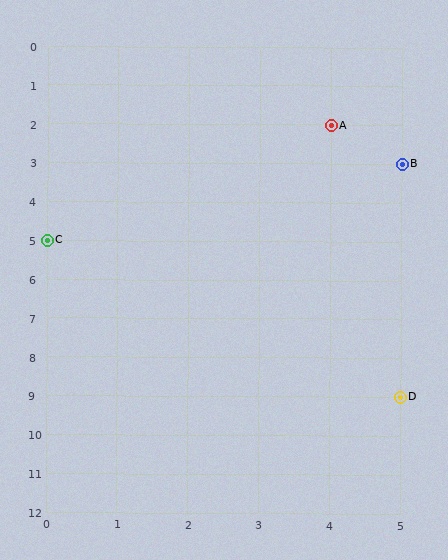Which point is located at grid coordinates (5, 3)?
Point B is at (5, 3).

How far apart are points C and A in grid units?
Points C and A are 4 columns and 3 rows apart (about 5.0 grid units diagonally).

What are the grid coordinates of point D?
Point D is at grid coordinates (5, 9).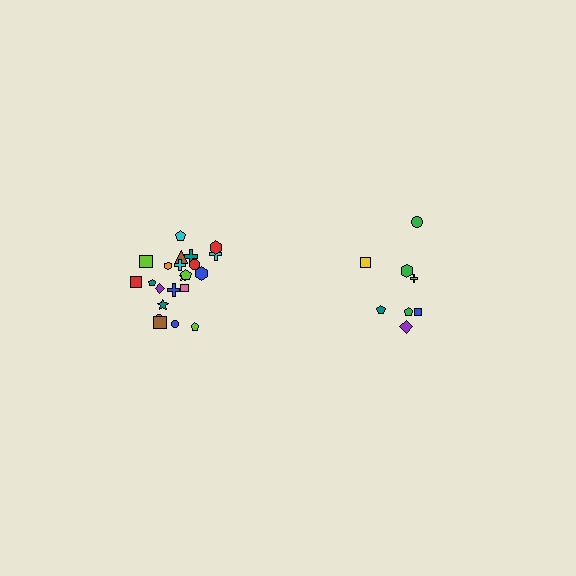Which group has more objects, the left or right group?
The left group.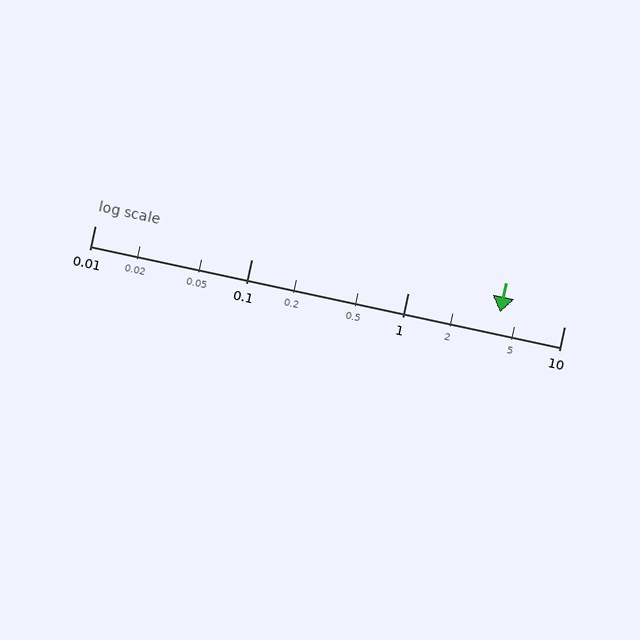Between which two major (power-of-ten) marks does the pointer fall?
The pointer is between 1 and 10.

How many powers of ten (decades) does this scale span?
The scale spans 3 decades, from 0.01 to 10.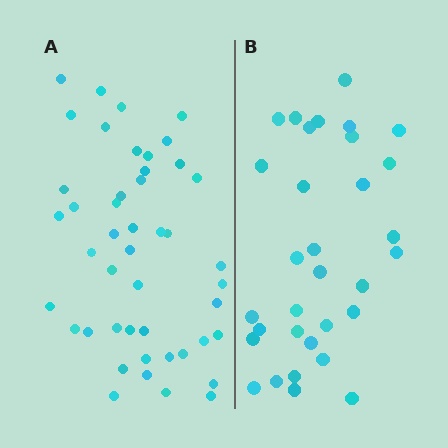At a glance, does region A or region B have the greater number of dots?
Region A (the left region) has more dots.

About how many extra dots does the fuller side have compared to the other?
Region A has approximately 15 more dots than region B.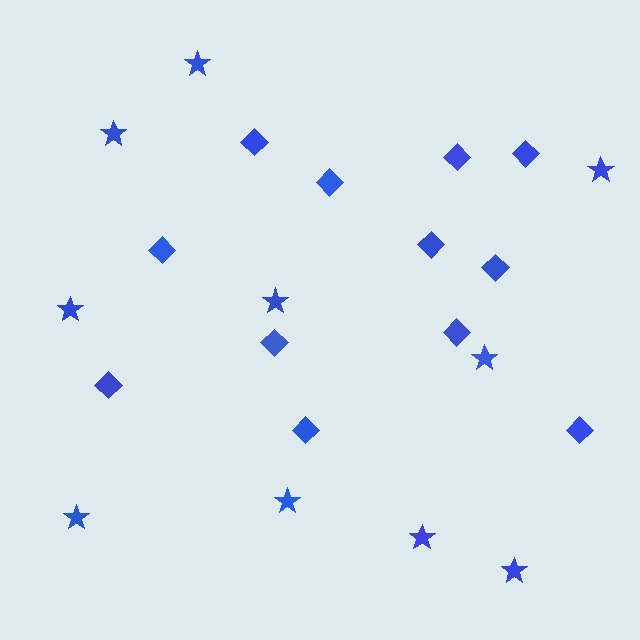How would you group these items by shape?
There are 2 groups: one group of stars (10) and one group of diamonds (12).